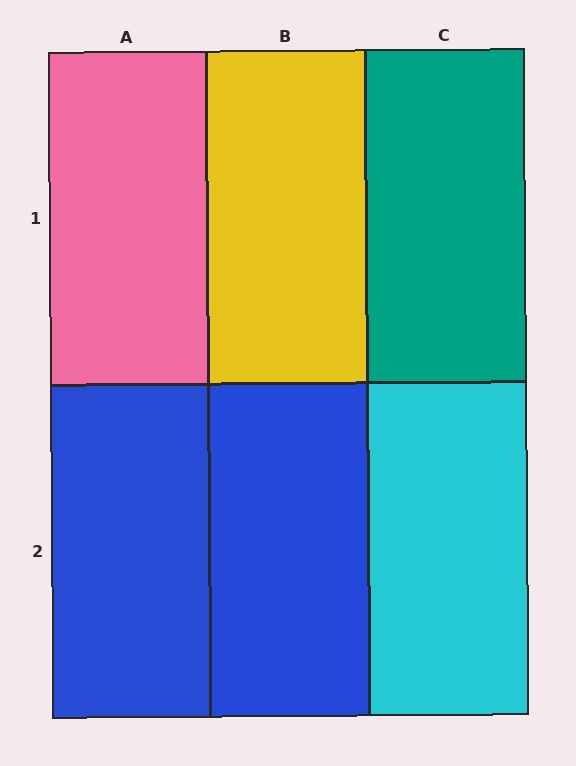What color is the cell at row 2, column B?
Blue.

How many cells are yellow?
1 cell is yellow.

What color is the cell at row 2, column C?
Cyan.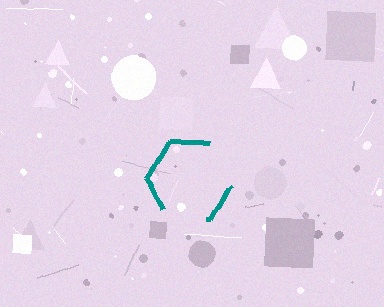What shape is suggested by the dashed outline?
The dashed outline suggests a hexagon.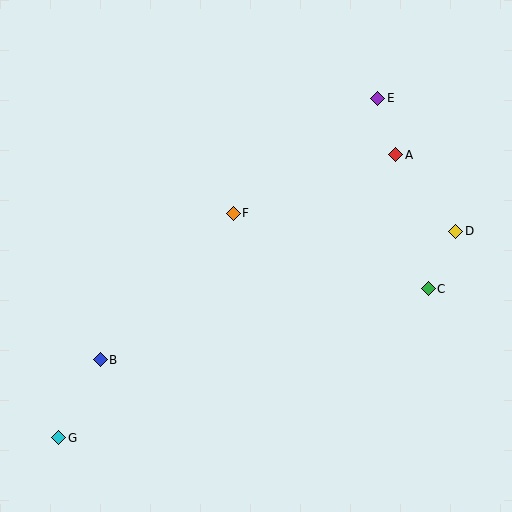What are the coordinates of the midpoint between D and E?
The midpoint between D and E is at (417, 165).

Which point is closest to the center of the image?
Point F at (233, 213) is closest to the center.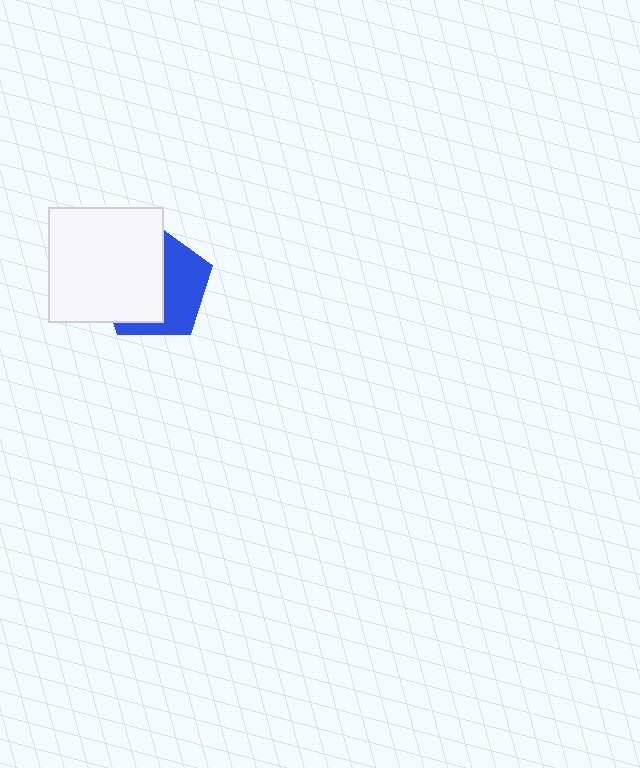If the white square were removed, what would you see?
You would see the complete blue pentagon.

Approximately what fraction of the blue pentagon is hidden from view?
Roughly 55% of the blue pentagon is hidden behind the white square.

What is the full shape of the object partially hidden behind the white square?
The partially hidden object is a blue pentagon.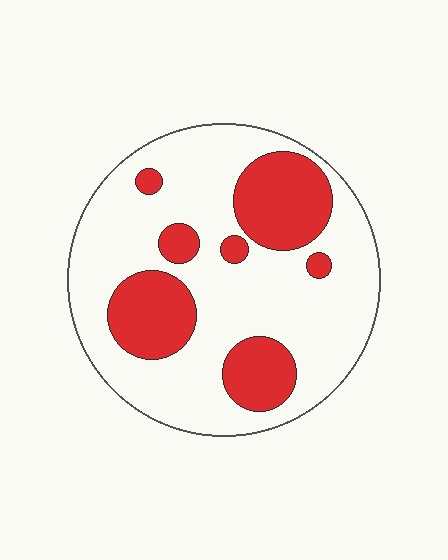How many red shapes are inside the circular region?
7.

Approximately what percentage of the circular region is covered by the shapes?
Approximately 30%.